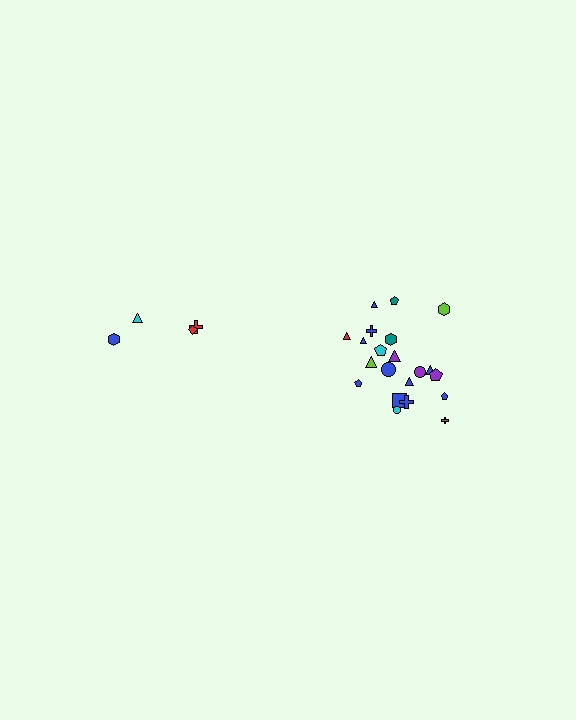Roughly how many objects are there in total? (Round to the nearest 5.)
Roughly 25 objects in total.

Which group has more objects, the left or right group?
The right group.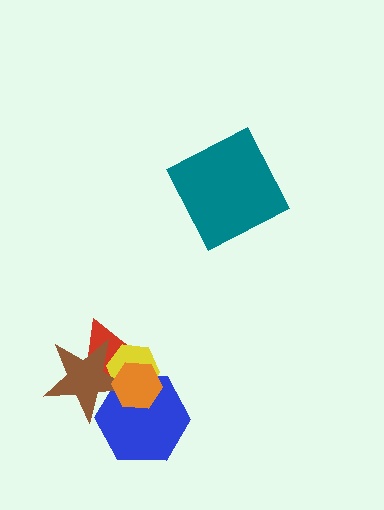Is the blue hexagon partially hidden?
Yes, it is partially covered by another shape.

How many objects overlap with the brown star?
4 objects overlap with the brown star.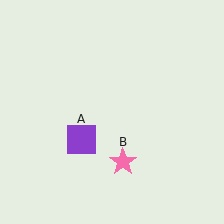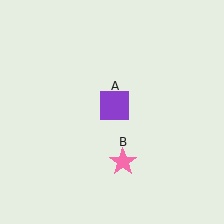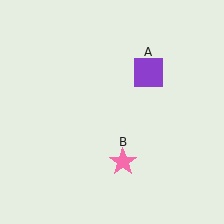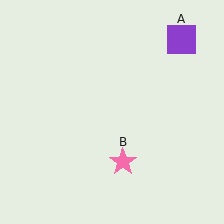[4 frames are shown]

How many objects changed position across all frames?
1 object changed position: purple square (object A).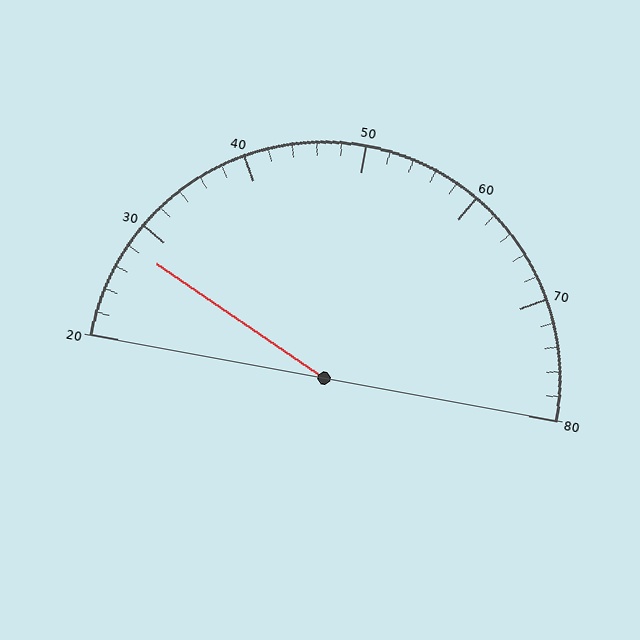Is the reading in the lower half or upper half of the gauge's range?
The reading is in the lower half of the range (20 to 80).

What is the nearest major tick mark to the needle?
The nearest major tick mark is 30.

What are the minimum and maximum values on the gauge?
The gauge ranges from 20 to 80.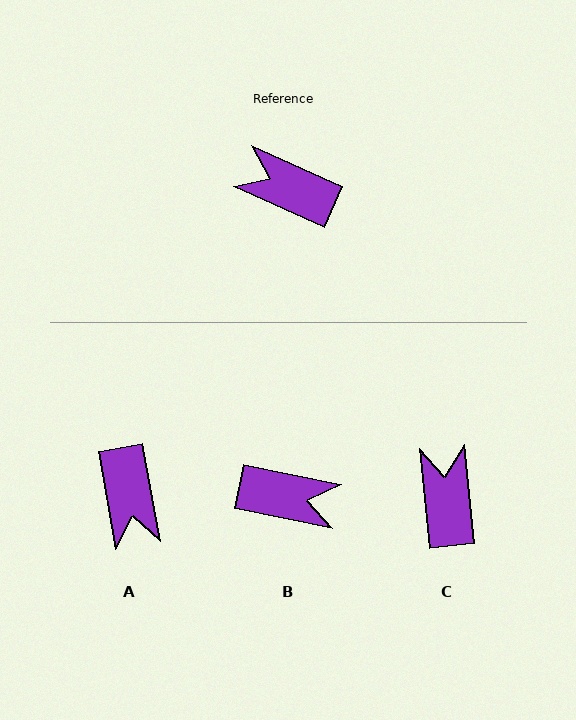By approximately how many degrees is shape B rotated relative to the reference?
Approximately 167 degrees clockwise.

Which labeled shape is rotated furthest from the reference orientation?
B, about 167 degrees away.